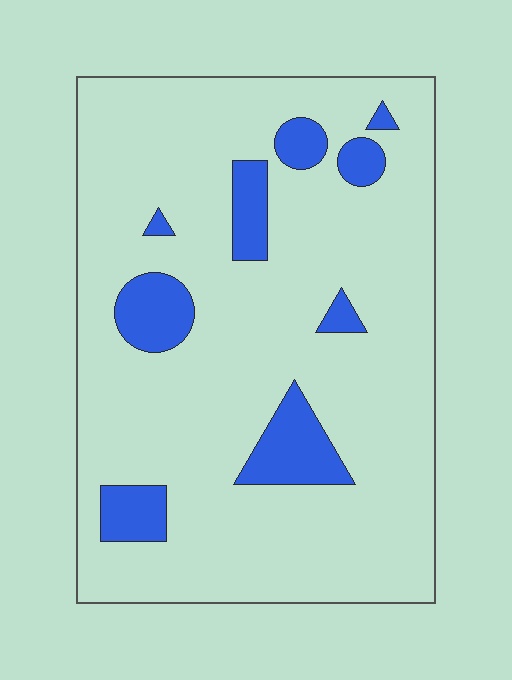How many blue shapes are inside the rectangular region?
9.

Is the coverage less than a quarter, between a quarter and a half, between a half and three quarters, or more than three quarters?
Less than a quarter.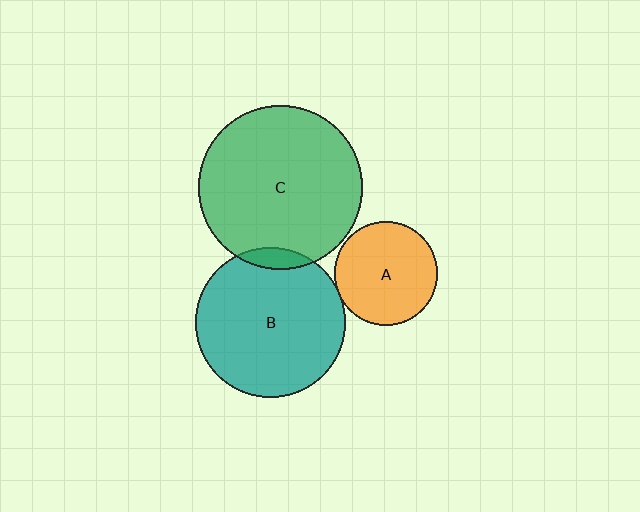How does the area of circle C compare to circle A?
Approximately 2.5 times.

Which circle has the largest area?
Circle C (green).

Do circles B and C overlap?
Yes.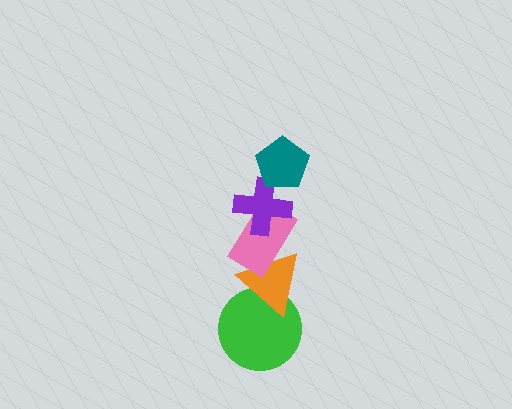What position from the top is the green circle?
The green circle is 5th from the top.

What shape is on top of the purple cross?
The teal pentagon is on top of the purple cross.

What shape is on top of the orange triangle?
The pink rectangle is on top of the orange triangle.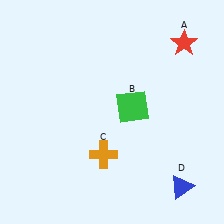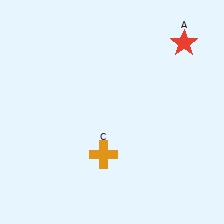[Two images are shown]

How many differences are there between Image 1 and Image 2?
There are 2 differences between the two images.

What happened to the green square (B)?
The green square (B) was removed in Image 2. It was in the top-right area of Image 1.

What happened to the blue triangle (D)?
The blue triangle (D) was removed in Image 2. It was in the bottom-right area of Image 1.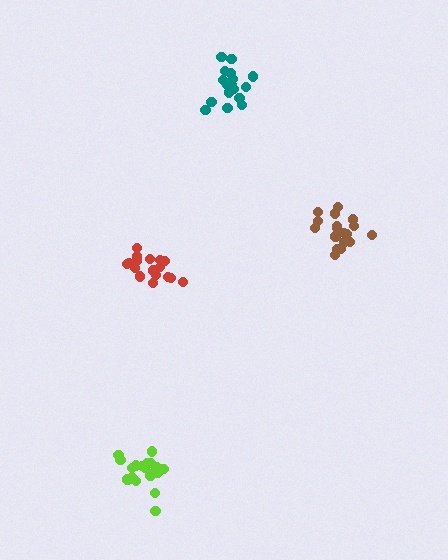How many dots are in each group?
Group 1: 18 dots, Group 2: 17 dots, Group 3: 21 dots, Group 4: 18 dots (74 total).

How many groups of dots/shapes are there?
There are 4 groups.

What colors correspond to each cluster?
The clusters are colored: brown, teal, lime, red.